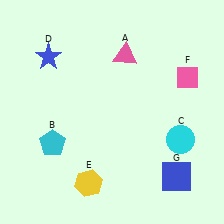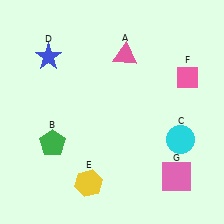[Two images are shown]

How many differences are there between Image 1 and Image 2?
There are 2 differences between the two images.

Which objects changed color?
B changed from cyan to green. G changed from blue to pink.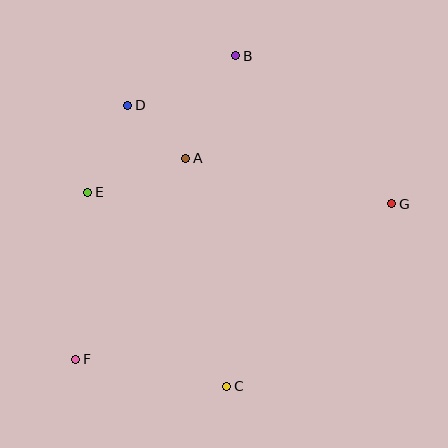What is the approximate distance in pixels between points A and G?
The distance between A and G is approximately 211 pixels.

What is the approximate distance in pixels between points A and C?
The distance between A and C is approximately 232 pixels.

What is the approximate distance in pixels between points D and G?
The distance between D and G is approximately 282 pixels.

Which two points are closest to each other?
Points A and D are closest to each other.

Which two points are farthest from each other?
Points F and G are farthest from each other.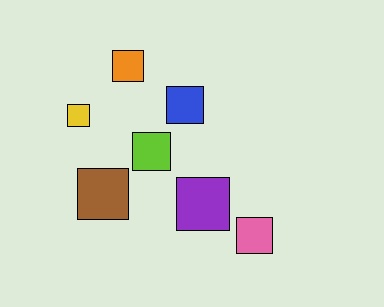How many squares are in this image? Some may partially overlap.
There are 7 squares.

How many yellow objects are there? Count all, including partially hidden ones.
There is 1 yellow object.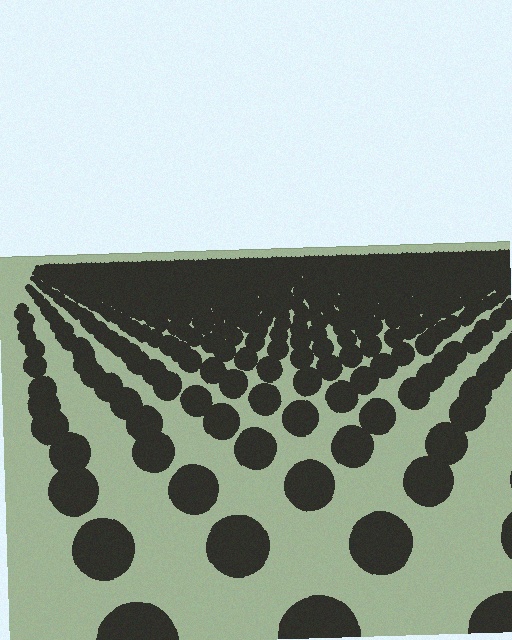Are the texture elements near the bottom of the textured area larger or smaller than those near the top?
Larger. Near the bottom, elements are closer to the viewer and appear at a bigger on-screen size.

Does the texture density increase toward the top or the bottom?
Density increases toward the top.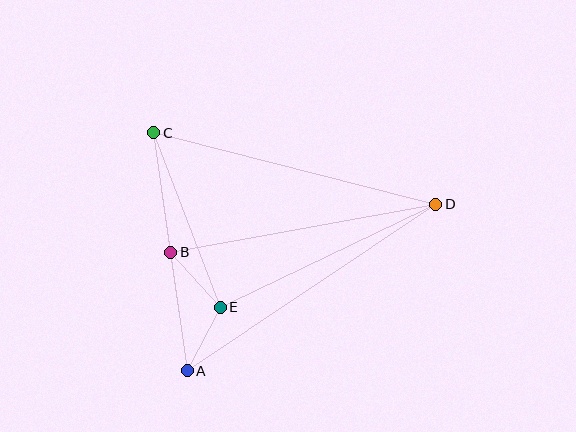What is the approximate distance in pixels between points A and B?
The distance between A and B is approximately 120 pixels.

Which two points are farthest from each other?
Points A and D are farthest from each other.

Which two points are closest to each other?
Points A and E are closest to each other.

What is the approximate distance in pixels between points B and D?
The distance between B and D is approximately 269 pixels.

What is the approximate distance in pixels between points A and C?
The distance between A and C is approximately 240 pixels.